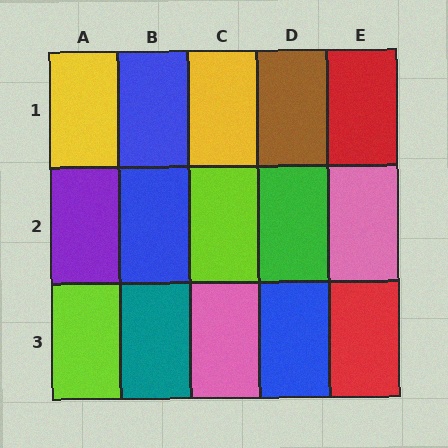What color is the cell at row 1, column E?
Red.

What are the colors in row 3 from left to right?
Lime, teal, pink, blue, red.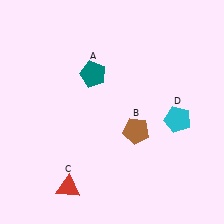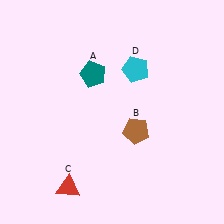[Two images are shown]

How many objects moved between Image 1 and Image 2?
1 object moved between the two images.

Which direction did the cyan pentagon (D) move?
The cyan pentagon (D) moved up.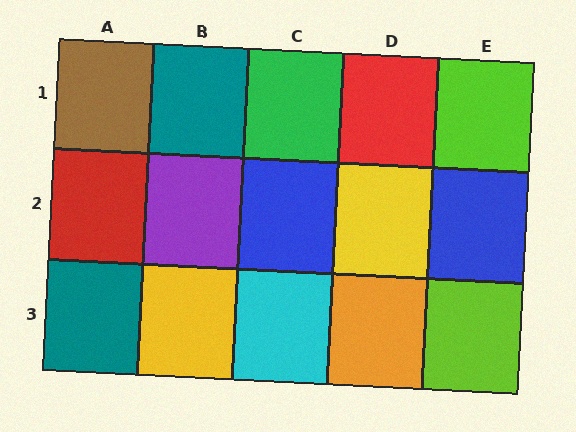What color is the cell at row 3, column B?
Yellow.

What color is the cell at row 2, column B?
Purple.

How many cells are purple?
1 cell is purple.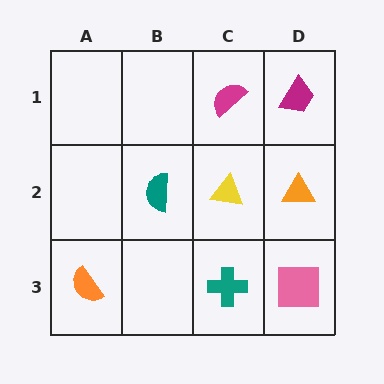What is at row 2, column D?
An orange triangle.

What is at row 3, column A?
An orange semicircle.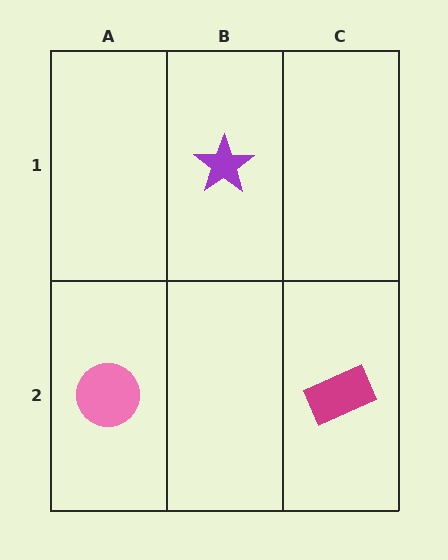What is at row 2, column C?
A magenta rectangle.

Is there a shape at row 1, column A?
No, that cell is empty.